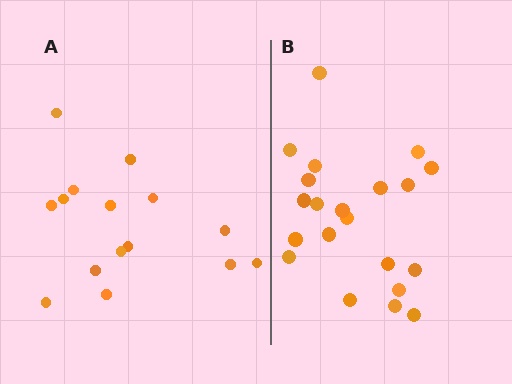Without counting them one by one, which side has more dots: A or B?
Region B (the right region) has more dots.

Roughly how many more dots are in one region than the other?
Region B has about 6 more dots than region A.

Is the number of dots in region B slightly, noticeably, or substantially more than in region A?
Region B has noticeably more, but not dramatically so. The ratio is roughly 1.4 to 1.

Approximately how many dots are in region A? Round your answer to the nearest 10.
About 20 dots. (The exact count is 15, which rounds to 20.)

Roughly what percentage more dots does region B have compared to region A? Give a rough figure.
About 40% more.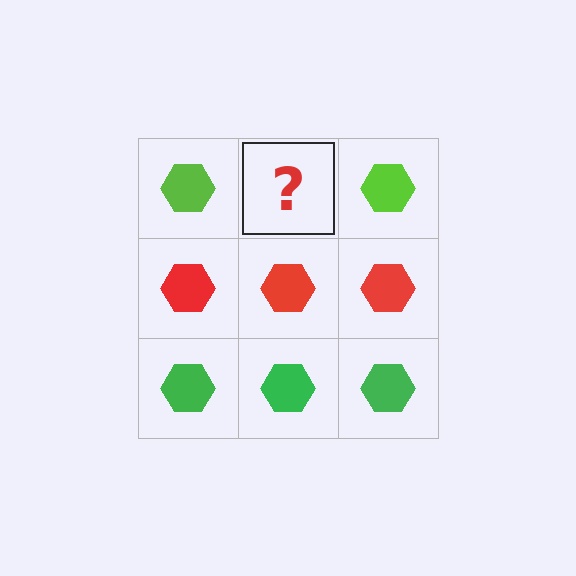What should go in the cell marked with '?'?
The missing cell should contain a lime hexagon.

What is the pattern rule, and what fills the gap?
The rule is that each row has a consistent color. The gap should be filled with a lime hexagon.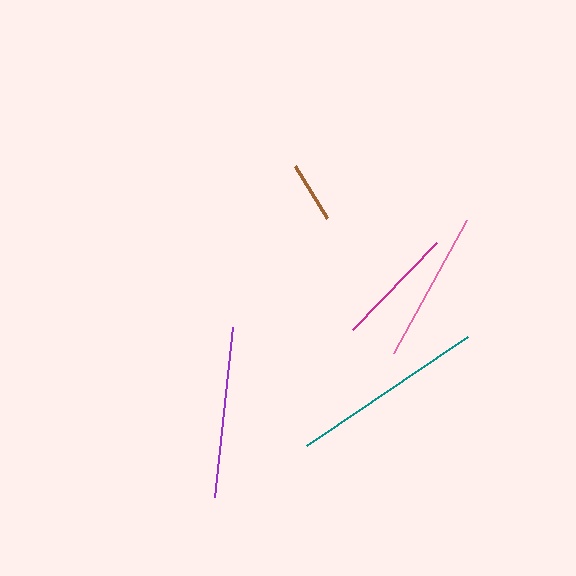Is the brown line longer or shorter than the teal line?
The teal line is longer than the brown line.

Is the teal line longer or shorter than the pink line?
The teal line is longer than the pink line.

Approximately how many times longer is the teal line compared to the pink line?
The teal line is approximately 1.3 times the length of the pink line.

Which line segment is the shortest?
The brown line is the shortest at approximately 61 pixels.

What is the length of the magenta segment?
The magenta segment is approximately 121 pixels long.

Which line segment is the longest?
The teal line is the longest at approximately 195 pixels.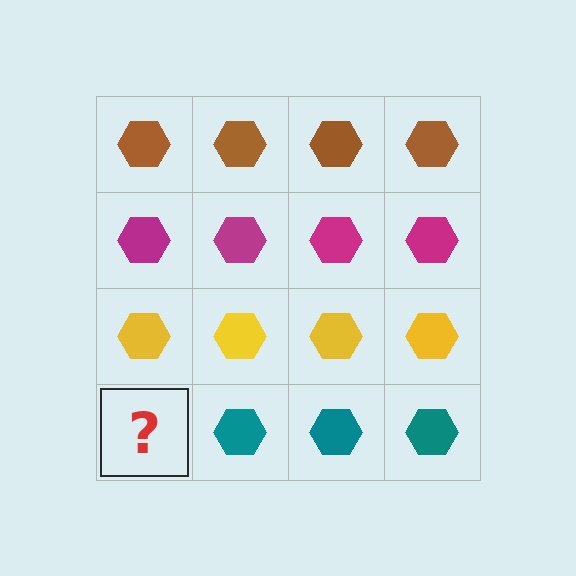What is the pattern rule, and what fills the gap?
The rule is that each row has a consistent color. The gap should be filled with a teal hexagon.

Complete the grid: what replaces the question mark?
The question mark should be replaced with a teal hexagon.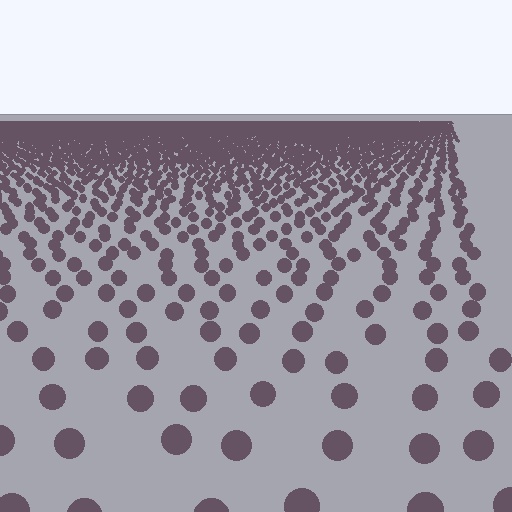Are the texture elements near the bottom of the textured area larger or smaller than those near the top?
Larger. Near the bottom, elements are closer to the viewer and appear at a bigger on-screen size.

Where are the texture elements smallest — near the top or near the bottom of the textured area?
Near the top.